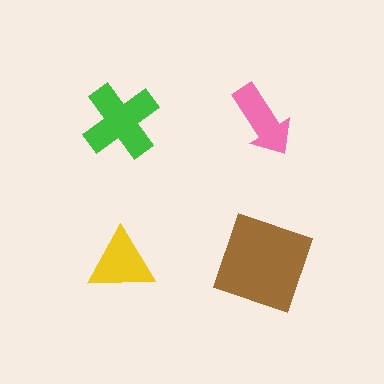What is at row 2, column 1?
A yellow triangle.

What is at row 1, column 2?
A pink arrow.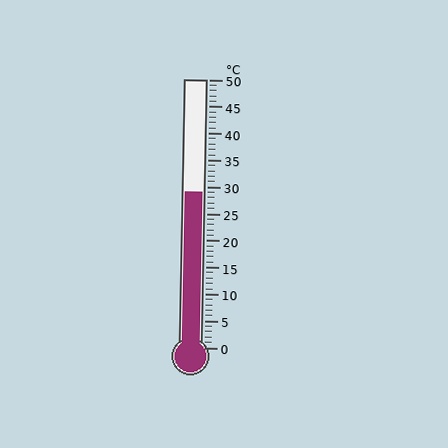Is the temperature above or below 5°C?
The temperature is above 5°C.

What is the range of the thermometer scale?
The thermometer scale ranges from 0°C to 50°C.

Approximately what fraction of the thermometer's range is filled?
The thermometer is filled to approximately 60% of its range.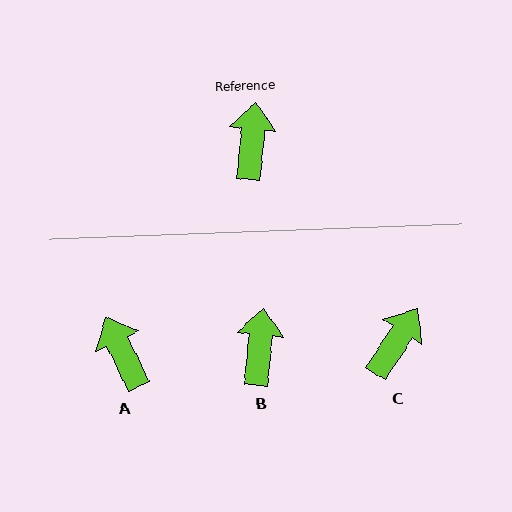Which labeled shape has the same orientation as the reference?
B.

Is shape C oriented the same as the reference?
No, it is off by about 27 degrees.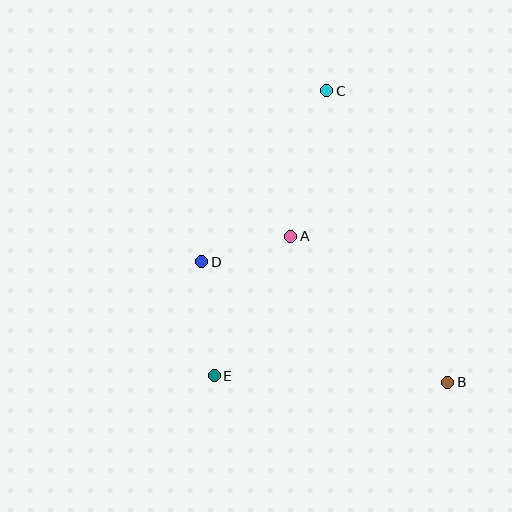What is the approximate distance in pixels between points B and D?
The distance between B and D is approximately 274 pixels.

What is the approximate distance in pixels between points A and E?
The distance between A and E is approximately 159 pixels.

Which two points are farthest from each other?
Points B and C are farthest from each other.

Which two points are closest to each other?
Points A and D are closest to each other.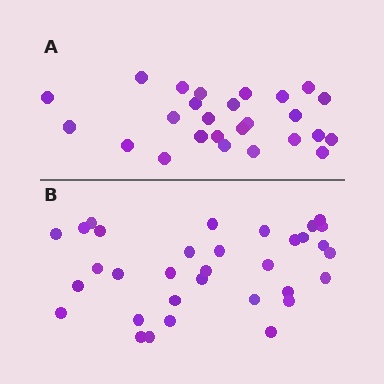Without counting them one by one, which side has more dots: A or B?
Region B (the bottom region) has more dots.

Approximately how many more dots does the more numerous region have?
Region B has roughly 8 or so more dots than region A.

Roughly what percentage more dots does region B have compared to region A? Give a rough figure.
About 25% more.